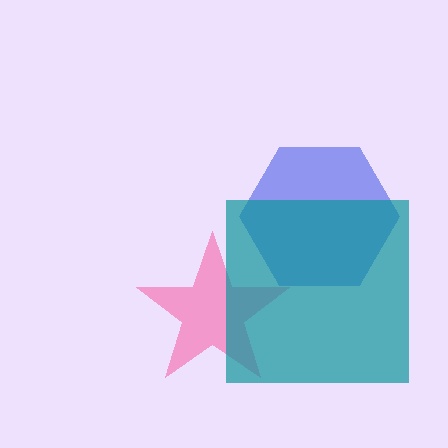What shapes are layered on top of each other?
The layered shapes are: a blue hexagon, a pink star, a teal square.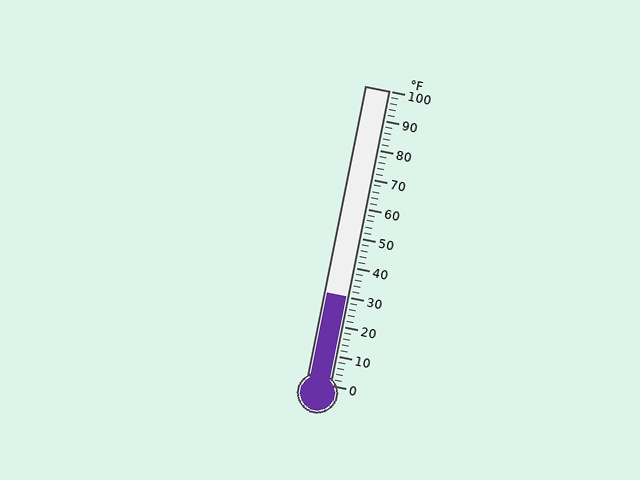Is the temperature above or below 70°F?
The temperature is below 70°F.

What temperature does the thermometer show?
The thermometer shows approximately 30°F.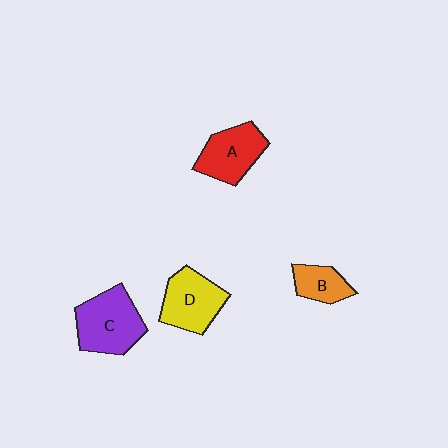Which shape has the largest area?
Shape C (purple).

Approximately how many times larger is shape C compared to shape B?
Approximately 1.9 times.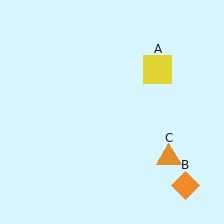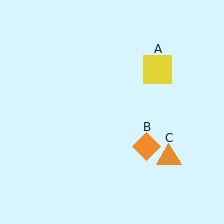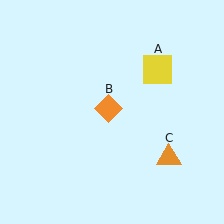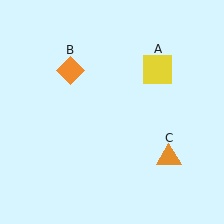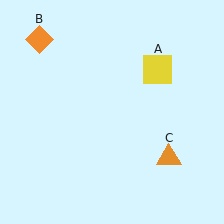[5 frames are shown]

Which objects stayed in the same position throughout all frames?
Yellow square (object A) and orange triangle (object C) remained stationary.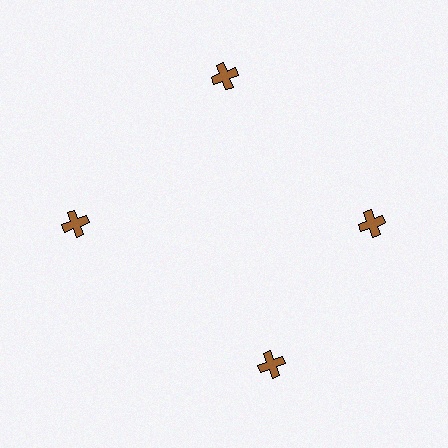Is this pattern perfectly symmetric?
No. The 4 brown crosses are arranged in a ring, but one element near the 6 o'clock position is rotated out of alignment along the ring, breaking the 4-fold rotational symmetry.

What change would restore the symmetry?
The symmetry would be restored by rotating it back into even spacing with its neighbors so that all 4 crosses sit at equal angles and equal distance from the center.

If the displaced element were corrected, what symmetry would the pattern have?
It would have 4-fold rotational symmetry — the pattern would map onto itself every 90 degrees.